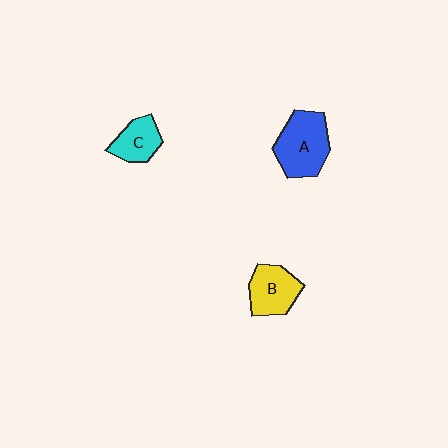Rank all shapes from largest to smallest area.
From largest to smallest: A (blue), B (yellow), C (cyan).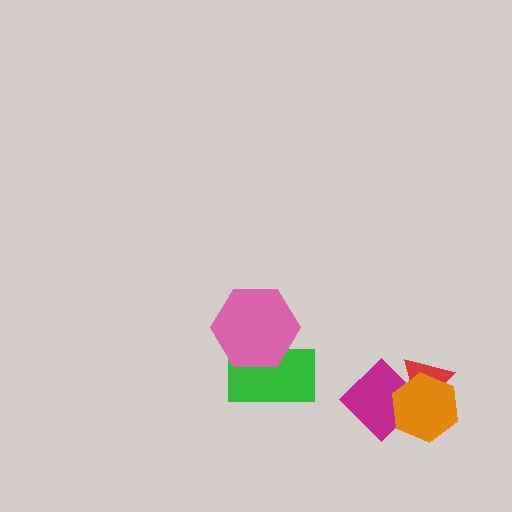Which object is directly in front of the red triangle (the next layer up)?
The magenta diamond is directly in front of the red triangle.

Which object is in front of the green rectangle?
The pink hexagon is in front of the green rectangle.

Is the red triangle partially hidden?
Yes, it is partially covered by another shape.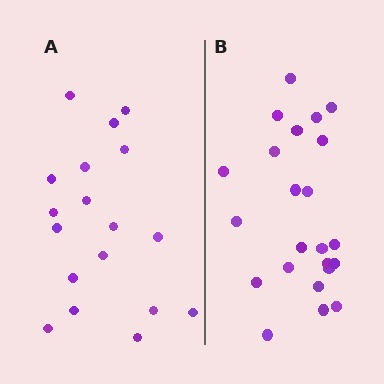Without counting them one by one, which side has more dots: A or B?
Region B (the right region) has more dots.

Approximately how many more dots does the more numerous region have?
Region B has about 5 more dots than region A.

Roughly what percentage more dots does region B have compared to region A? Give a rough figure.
About 30% more.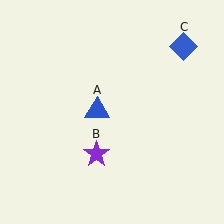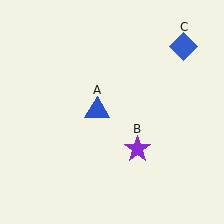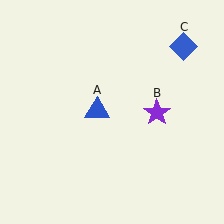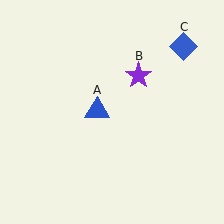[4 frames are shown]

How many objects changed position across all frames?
1 object changed position: purple star (object B).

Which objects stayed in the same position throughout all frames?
Blue triangle (object A) and blue diamond (object C) remained stationary.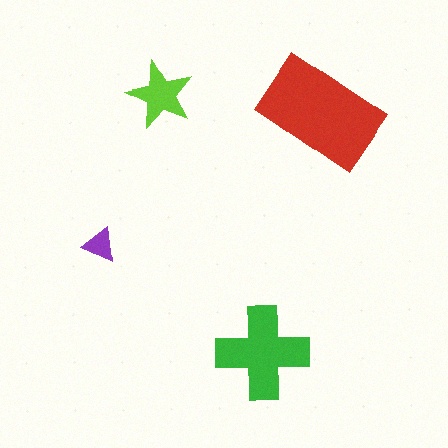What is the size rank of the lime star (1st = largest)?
3rd.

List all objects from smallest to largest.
The purple triangle, the lime star, the green cross, the red rectangle.